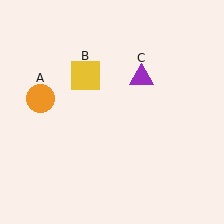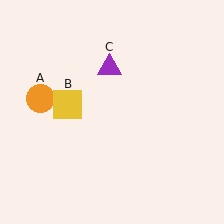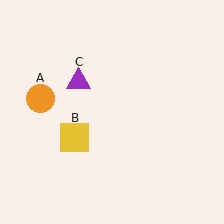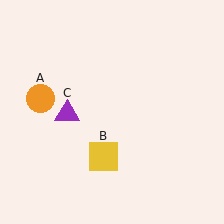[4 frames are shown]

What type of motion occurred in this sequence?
The yellow square (object B), purple triangle (object C) rotated counterclockwise around the center of the scene.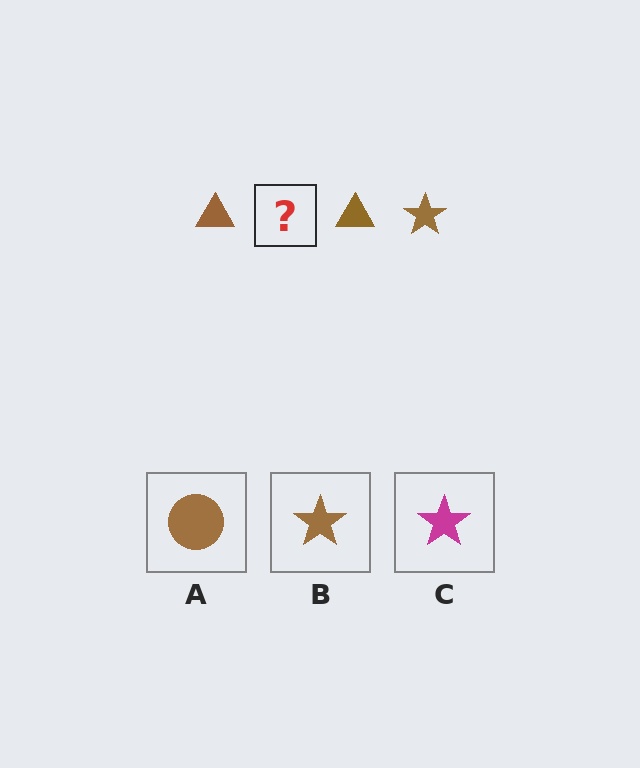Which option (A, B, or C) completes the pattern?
B.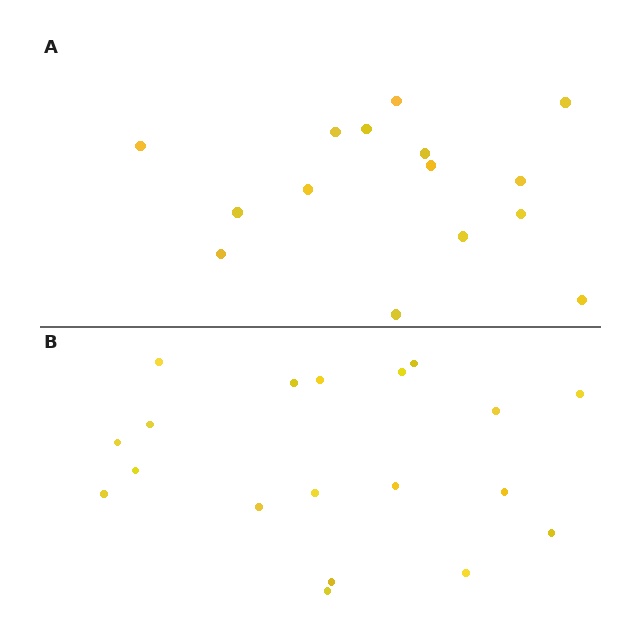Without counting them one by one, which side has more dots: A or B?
Region B (the bottom region) has more dots.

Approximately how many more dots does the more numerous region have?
Region B has about 4 more dots than region A.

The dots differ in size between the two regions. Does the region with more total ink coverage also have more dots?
No. Region A has more total ink coverage because its dots are larger, but region B actually contains more individual dots. Total area can be misleading — the number of items is what matters here.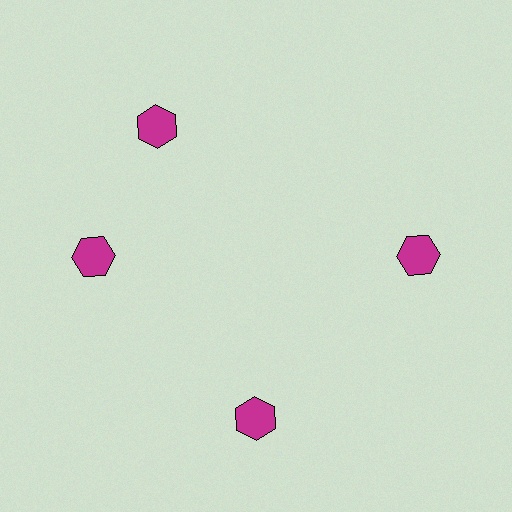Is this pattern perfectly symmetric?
No. The 4 magenta hexagons are arranged in a ring, but one element near the 12 o'clock position is rotated out of alignment along the ring, breaking the 4-fold rotational symmetry.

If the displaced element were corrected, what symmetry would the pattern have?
It would have 4-fold rotational symmetry — the pattern would map onto itself every 90 degrees.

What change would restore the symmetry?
The symmetry would be restored by rotating it back into even spacing with its neighbors so that all 4 hexagons sit at equal angles and equal distance from the center.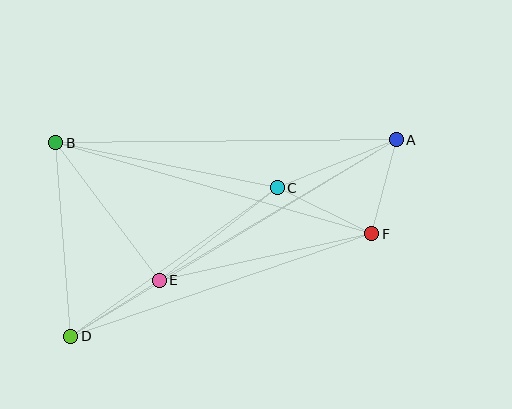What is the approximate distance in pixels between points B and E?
The distance between B and E is approximately 172 pixels.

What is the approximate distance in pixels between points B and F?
The distance between B and F is approximately 329 pixels.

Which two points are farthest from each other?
Points A and D are farthest from each other.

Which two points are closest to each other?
Points A and F are closest to each other.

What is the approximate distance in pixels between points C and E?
The distance between C and E is approximately 150 pixels.